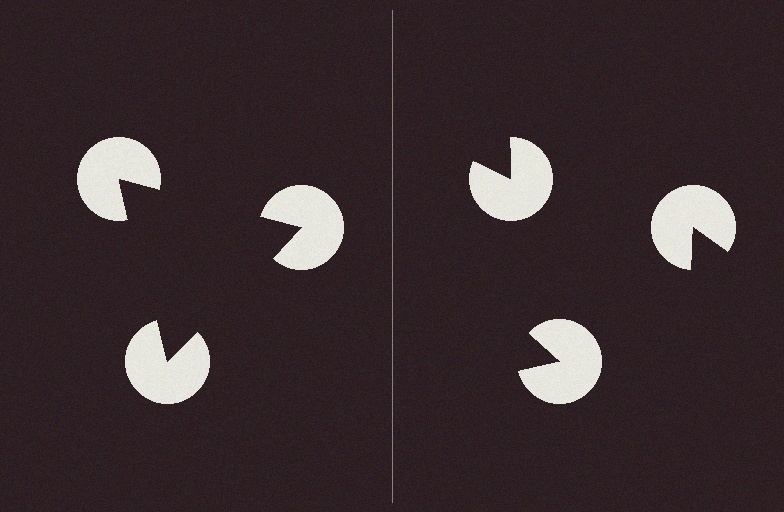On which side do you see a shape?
An illusory triangle appears on the left side. On the right side the wedge cuts are rotated, so no coherent shape forms.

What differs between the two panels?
The pac-man discs are positioned identically on both sides; only the wedge orientations differ. On the left they align to a triangle; on the right they are misaligned.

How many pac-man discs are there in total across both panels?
6 — 3 on each side.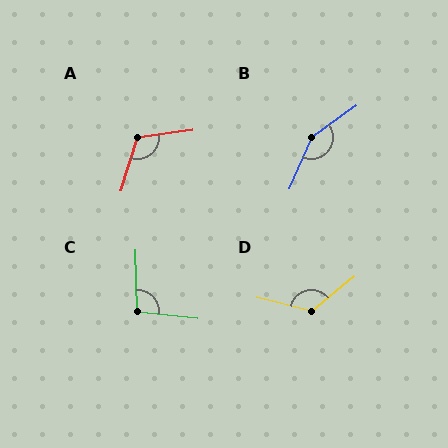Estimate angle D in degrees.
Approximately 126 degrees.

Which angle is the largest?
B, at approximately 149 degrees.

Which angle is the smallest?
C, at approximately 98 degrees.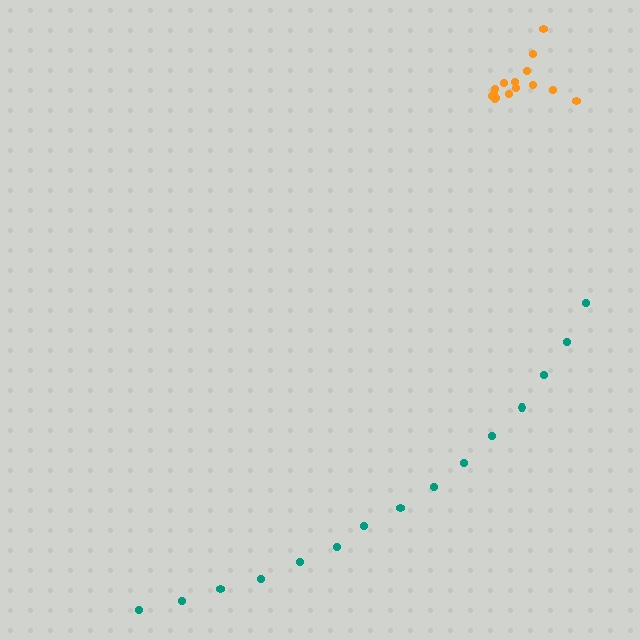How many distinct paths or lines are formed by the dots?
There are 2 distinct paths.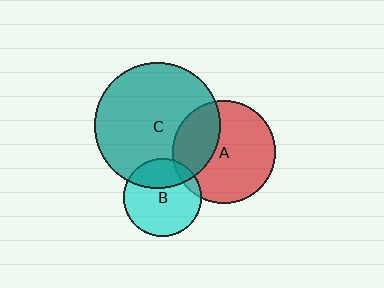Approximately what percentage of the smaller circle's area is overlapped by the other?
Approximately 30%.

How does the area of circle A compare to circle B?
Approximately 1.8 times.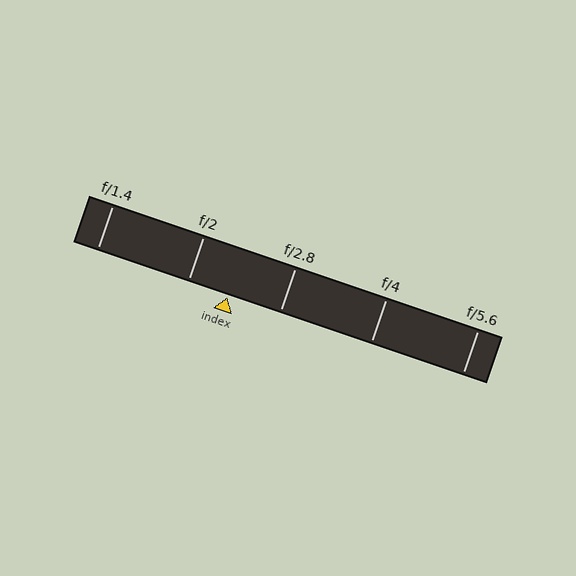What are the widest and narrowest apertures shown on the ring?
The widest aperture shown is f/1.4 and the narrowest is f/5.6.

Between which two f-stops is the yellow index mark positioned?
The index mark is between f/2 and f/2.8.